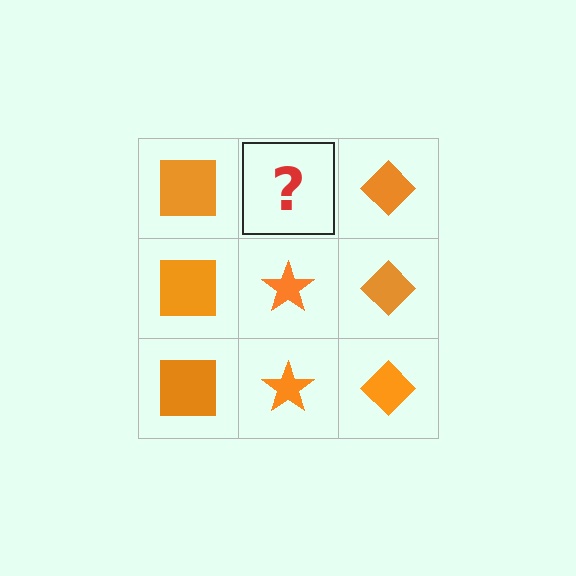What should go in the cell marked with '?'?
The missing cell should contain an orange star.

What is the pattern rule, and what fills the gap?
The rule is that each column has a consistent shape. The gap should be filled with an orange star.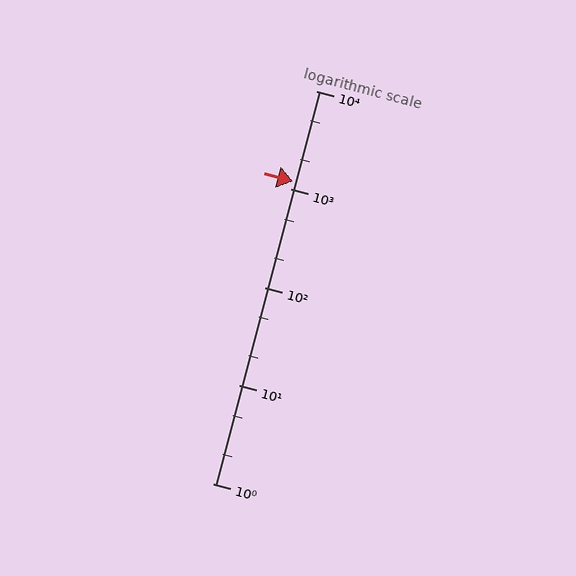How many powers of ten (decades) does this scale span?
The scale spans 4 decades, from 1 to 10000.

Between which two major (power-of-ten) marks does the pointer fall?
The pointer is between 1000 and 10000.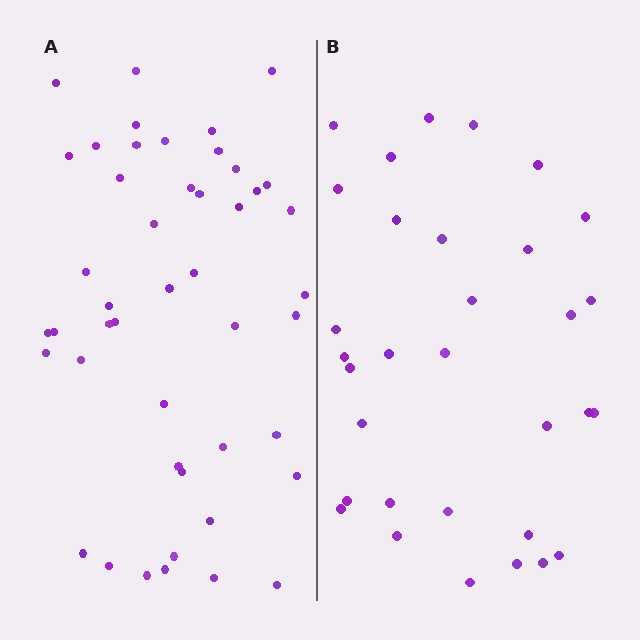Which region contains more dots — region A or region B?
Region A (the left region) has more dots.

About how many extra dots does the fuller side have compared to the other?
Region A has approximately 15 more dots than region B.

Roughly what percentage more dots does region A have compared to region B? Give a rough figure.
About 45% more.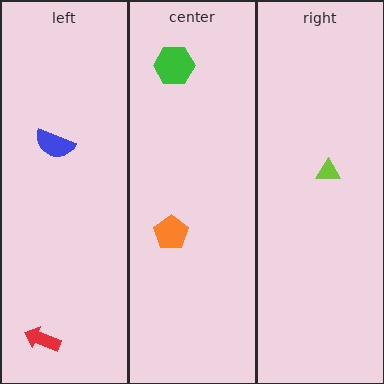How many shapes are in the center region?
2.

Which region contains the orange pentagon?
The center region.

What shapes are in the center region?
The orange pentagon, the green hexagon.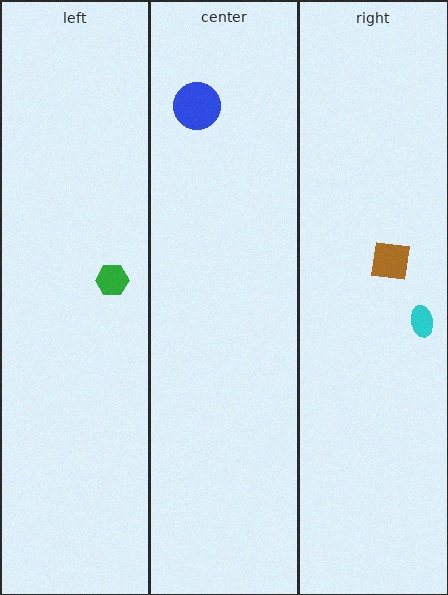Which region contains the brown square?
The right region.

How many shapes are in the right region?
2.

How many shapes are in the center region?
1.